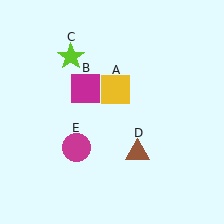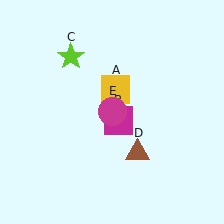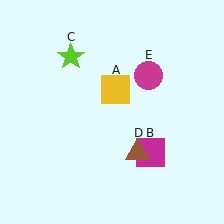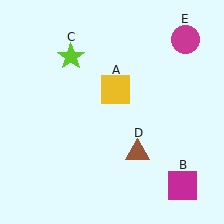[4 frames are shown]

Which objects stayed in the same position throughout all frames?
Yellow square (object A) and lime star (object C) and brown triangle (object D) remained stationary.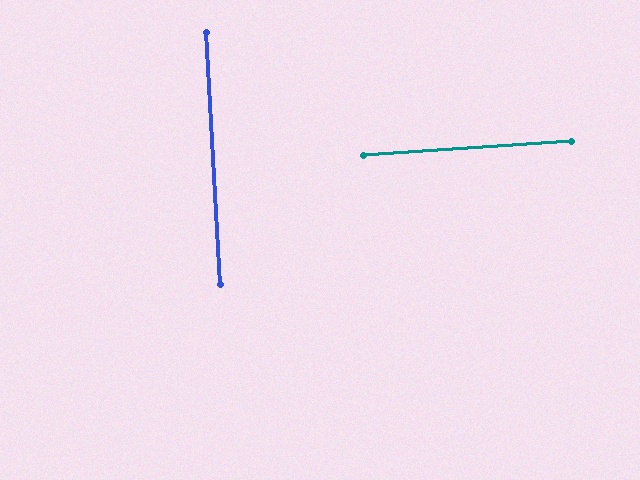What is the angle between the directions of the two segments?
Approximately 89 degrees.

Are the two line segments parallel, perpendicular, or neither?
Perpendicular — they meet at approximately 89°.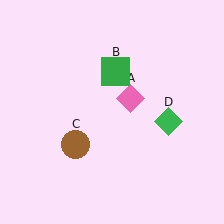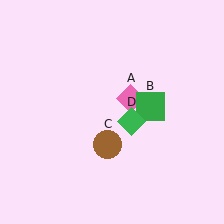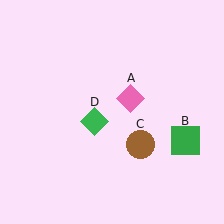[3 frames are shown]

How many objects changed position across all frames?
3 objects changed position: green square (object B), brown circle (object C), green diamond (object D).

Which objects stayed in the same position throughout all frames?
Pink diamond (object A) remained stationary.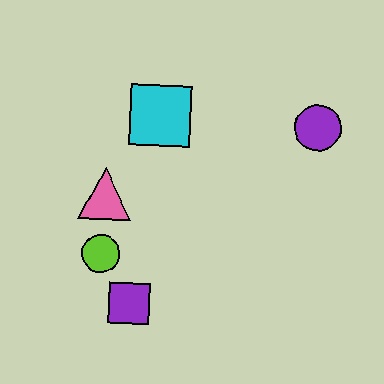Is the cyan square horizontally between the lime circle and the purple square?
No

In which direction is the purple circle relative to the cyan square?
The purple circle is to the right of the cyan square.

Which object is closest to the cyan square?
The pink triangle is closest to the cyan square.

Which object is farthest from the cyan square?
The purple square is farthest from the cyan square.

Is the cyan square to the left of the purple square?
No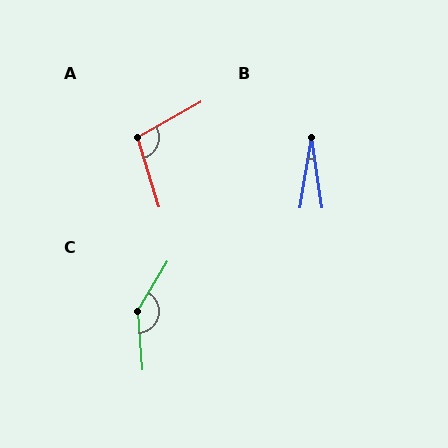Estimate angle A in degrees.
Approximately 102 degrees.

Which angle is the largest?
C, at approximately 144 degrees.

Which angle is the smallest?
B, at approximately 18 degrees.